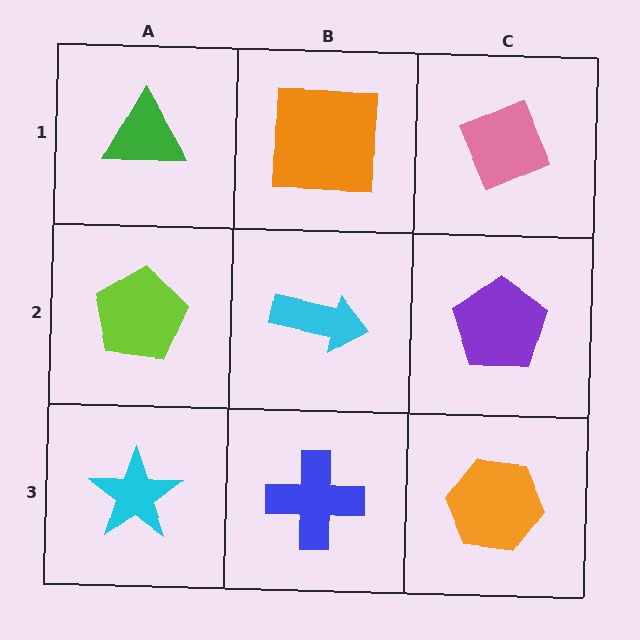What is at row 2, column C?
A purple pentagon.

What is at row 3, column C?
An orange hexagon.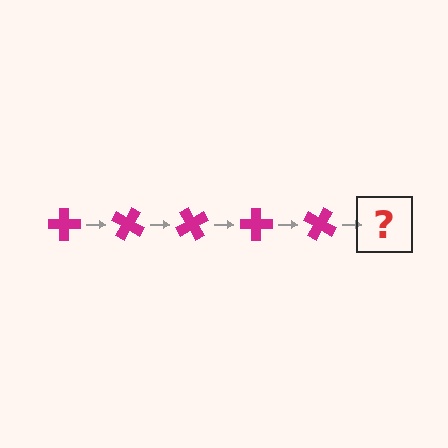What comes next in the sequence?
The next element should be a magenta cross rotated 150 degrees.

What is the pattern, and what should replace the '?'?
The pattern is that the cross rotates 30 degrees each step. The '?' should be a magenta cross rotated 150 degrees.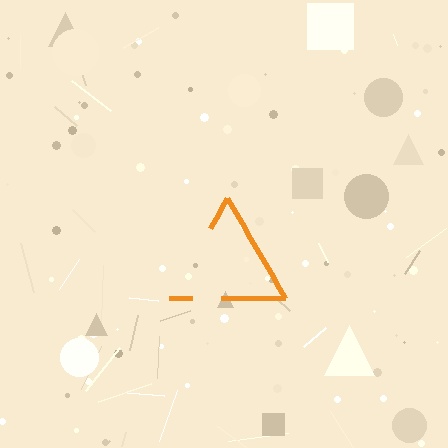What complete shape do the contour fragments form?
The contour fragments form a triangle.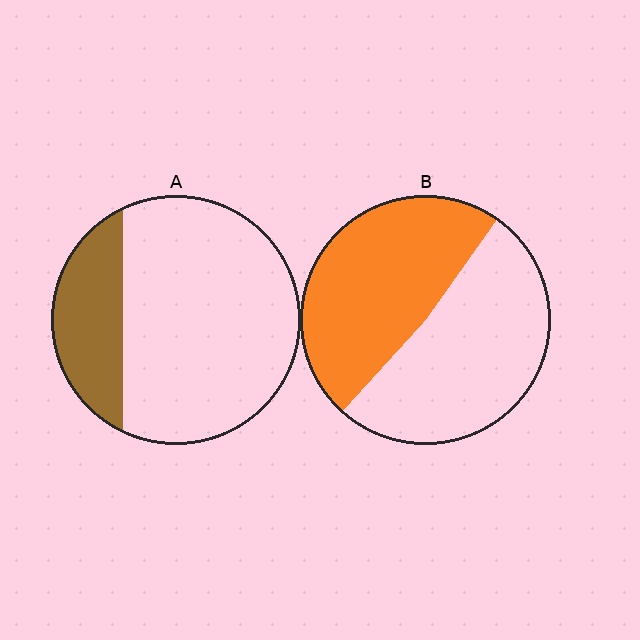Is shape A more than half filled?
No.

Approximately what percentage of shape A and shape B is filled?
A is approximately 25% and B is approximately 50%.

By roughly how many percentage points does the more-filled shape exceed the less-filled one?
By roughly 25 percentage points (B over A).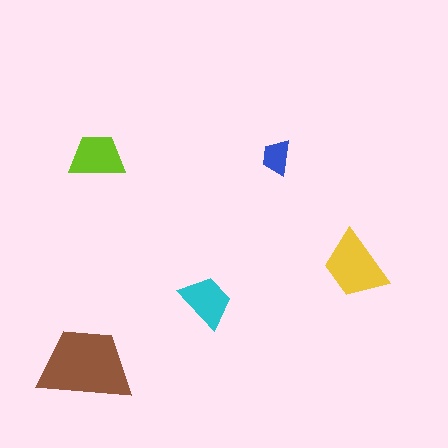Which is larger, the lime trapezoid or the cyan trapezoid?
The lime one.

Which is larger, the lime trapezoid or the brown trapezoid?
The brown one.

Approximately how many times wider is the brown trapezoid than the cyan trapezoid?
About 1.5 times wider.